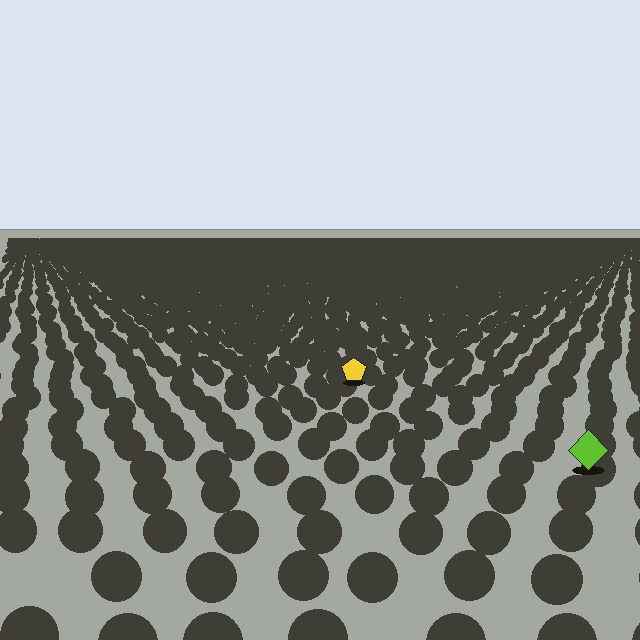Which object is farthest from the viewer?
The yellow pentagon is farthest from the viewer. It appears smaller and the ground texture around it is denser.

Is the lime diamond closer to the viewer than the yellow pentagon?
Yes. The lime diamond is closer — you can tell from the texture gradient: the ground texture is coarser near it.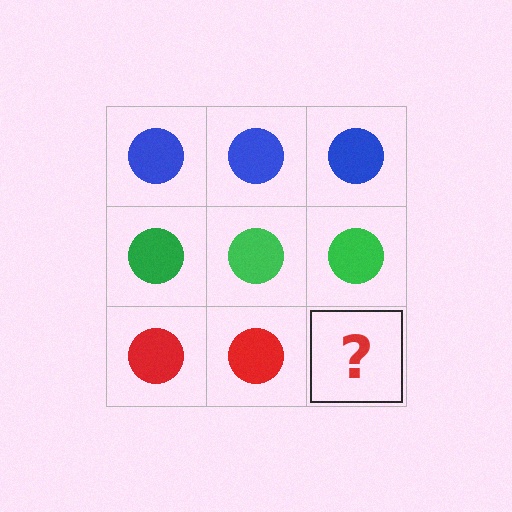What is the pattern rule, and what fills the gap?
The rule is that each row has a consistent color. The gap should be filled with a red circle.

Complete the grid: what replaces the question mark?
The question mark should be replaced with a red circle.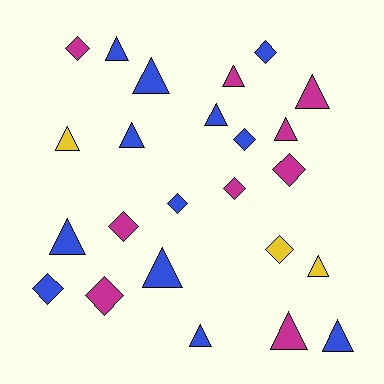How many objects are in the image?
There are 24 objects.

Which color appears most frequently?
Blue, with 12 objects.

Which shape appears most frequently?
Triangle, with 14 objects.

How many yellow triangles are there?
There are 2 yellow triangles.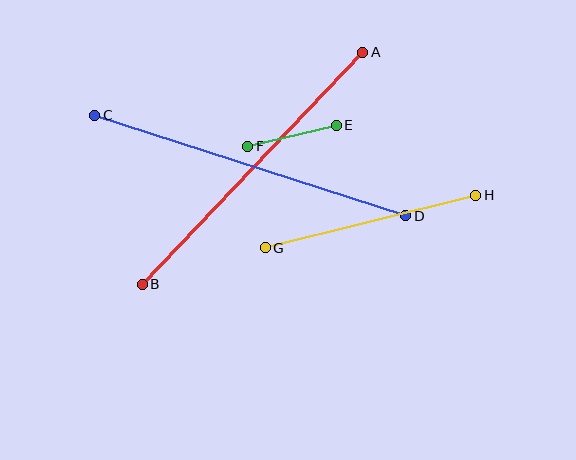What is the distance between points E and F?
The distance is approximately 91 pixels.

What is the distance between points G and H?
The distance is approximately 217 pixels.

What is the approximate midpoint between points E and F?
The midpoint is at approximately (292, 136) pixels.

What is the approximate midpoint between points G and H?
The midpoint is at approximately (370, 221) pixels.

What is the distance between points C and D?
The distance is approximately 327 pixels.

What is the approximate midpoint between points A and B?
The midpoint is at approximately (252, 168) pixels.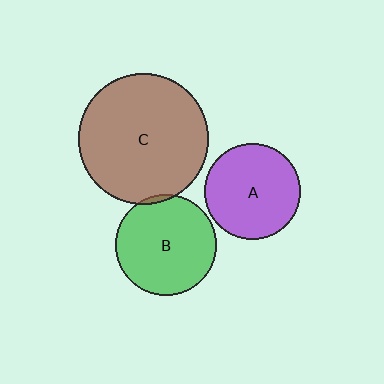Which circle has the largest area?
Circle C (brown).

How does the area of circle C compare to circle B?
Approximately 1.7 times.